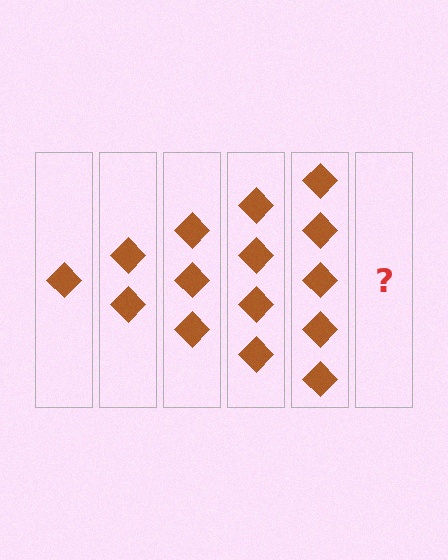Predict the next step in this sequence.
The next step is 6 diamonds.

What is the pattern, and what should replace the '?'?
The pattern is that each step adds one more diamond. The '?' should be 6 diamonds.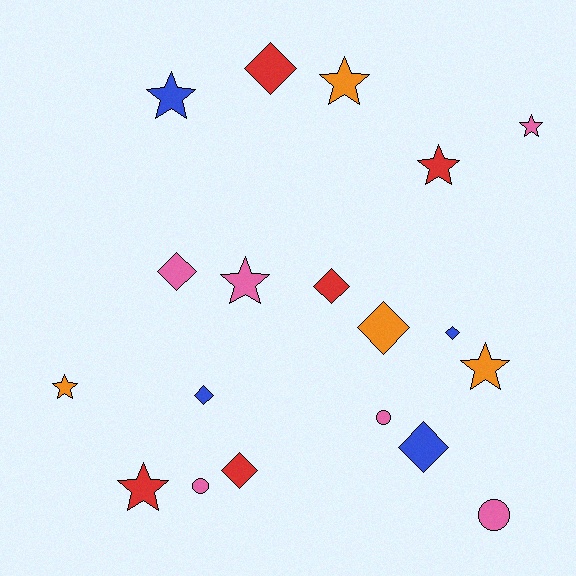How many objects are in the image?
There are 19 objects.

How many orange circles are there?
There are no orange circles.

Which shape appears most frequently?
Star, with 8 objects.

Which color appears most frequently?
Pink, with 6 objects.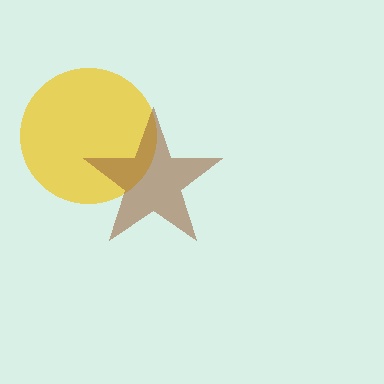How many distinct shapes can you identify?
There are 2 distinct shapes: a yellow circle, a brown star.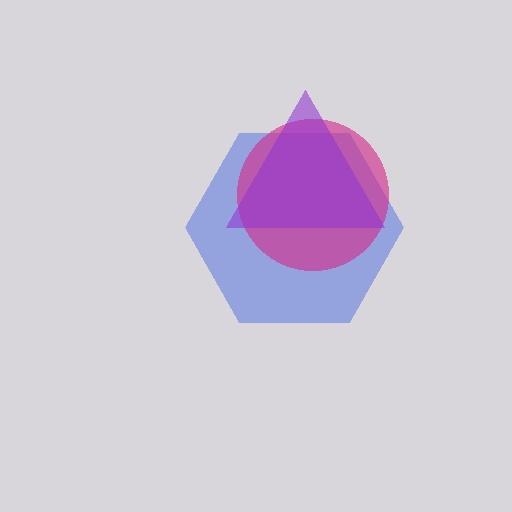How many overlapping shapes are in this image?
There are 3 overlapping shapes in the image.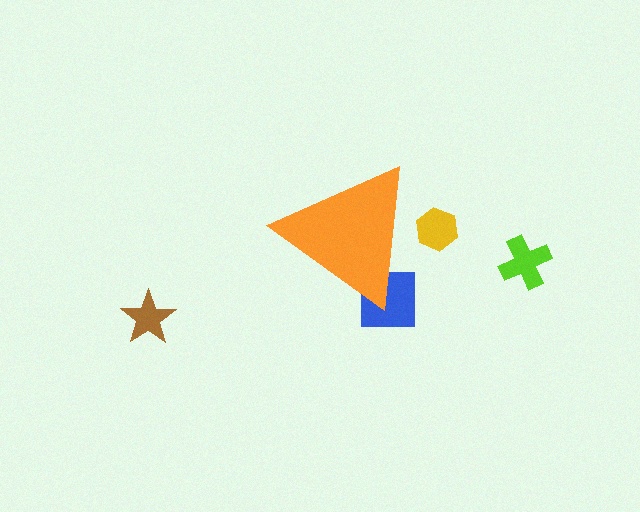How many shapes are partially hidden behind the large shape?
2 shapes are partially hidden.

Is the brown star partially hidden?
No, the brown star is fully visible.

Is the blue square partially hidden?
Yes, the blue square is partially hidden behind the orange triangle.